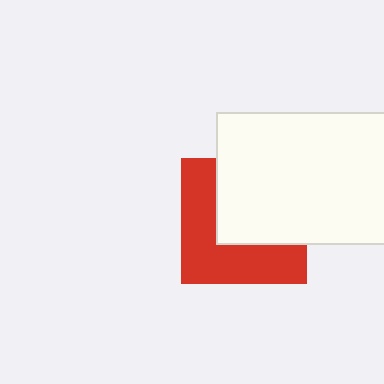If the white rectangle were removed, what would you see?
You would see the complete red square.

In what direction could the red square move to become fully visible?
The red square could move toward the lower-left. That would shift it out from behind the white rectangle entirely.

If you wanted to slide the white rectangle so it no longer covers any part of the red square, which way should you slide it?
Slide it toward the upper-right — that is the most direct way to separate the two shapes.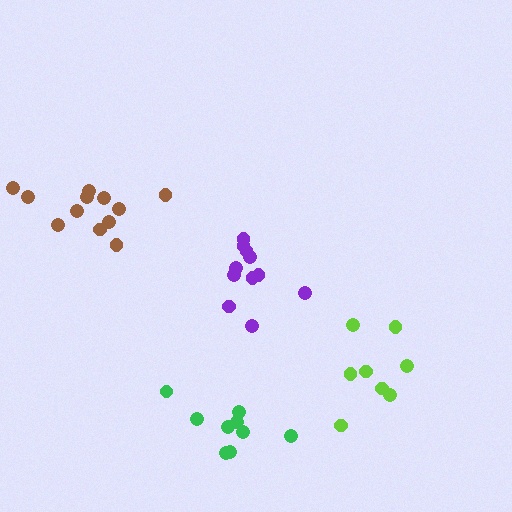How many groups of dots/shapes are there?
There are 4 groups.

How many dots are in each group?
Group 1: 11 dots, Group 2: 9 dots, Group 3: 8 dots, Group 4: 12 dots (40 total).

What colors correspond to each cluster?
The clusters are colored: purple, green, lime, brown.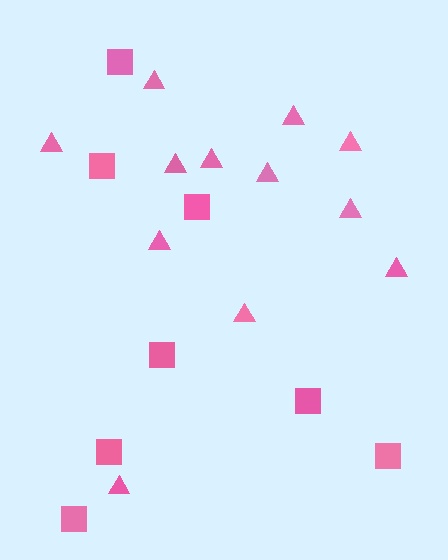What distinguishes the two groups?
There are 2 groups: one group of triangles (12) and one group of squares (8).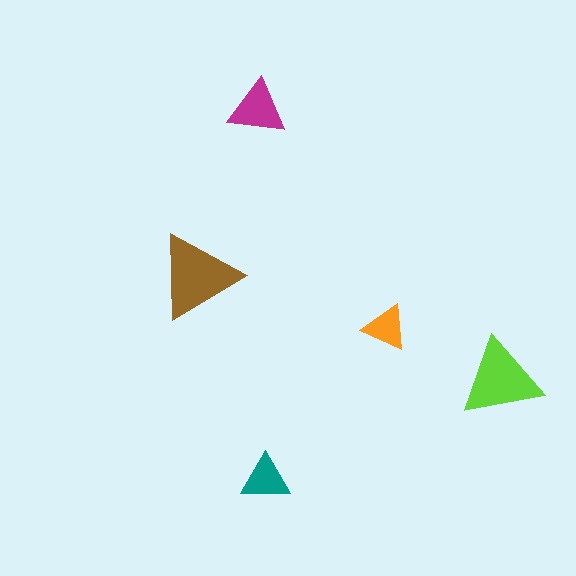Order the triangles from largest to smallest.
the brown one, the lime one, the magenta one, the teal one, the orange one.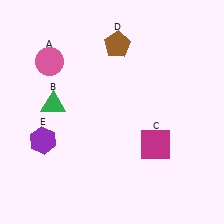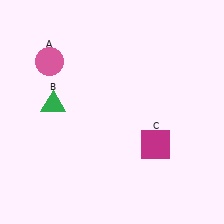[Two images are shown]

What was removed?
The brown pentagon (D), the purple hexagon (E) were removed in Image 2.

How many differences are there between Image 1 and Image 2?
There are 2 differences between the two images.